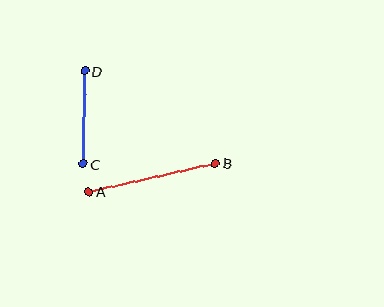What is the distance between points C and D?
The distance is approximately 93 pixels.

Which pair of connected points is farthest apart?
Points A and B are farthest apart.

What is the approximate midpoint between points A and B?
The midpoint is at approximately (152, 178) pixels.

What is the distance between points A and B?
The distance is approximately 129 pixels.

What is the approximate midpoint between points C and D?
The midpoint is at approximately (84, 117) pixels.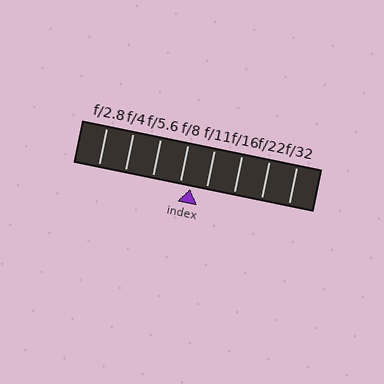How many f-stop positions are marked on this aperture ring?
There are 8 f-stop positions marked.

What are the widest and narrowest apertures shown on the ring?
The widest aperture shown is f/2.8 and the narrowest is f/32.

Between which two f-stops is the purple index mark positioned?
The index mark is between f/8 and f/11.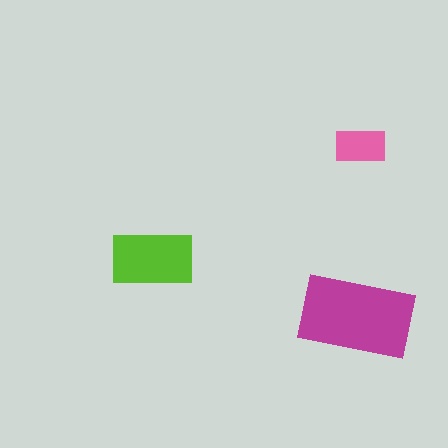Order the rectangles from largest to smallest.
the magenta one, the lime one, the pink one.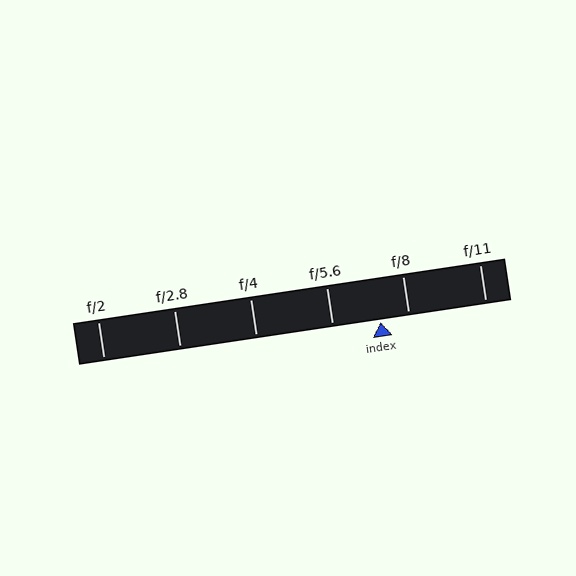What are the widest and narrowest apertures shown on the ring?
The widest aperture shown is f/2 and the narrowest is f/11.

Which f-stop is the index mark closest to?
The index mark is closest to f/8.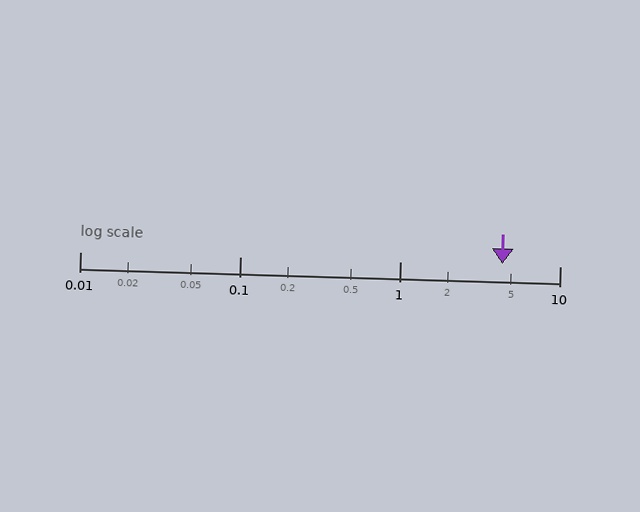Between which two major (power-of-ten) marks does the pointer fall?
The pointer is between 1 and 10.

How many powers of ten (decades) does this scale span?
The scale spans 3 decades, from 0.01 to 10.